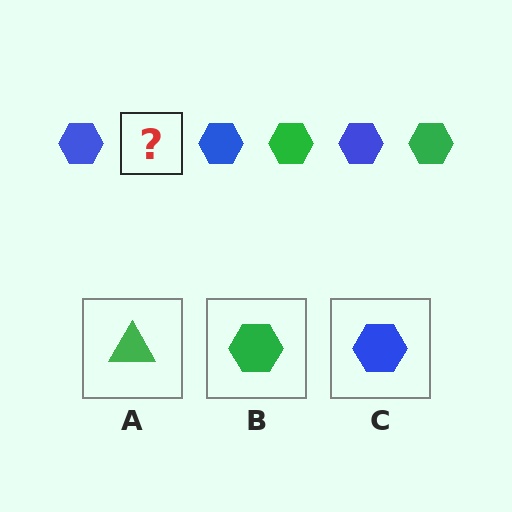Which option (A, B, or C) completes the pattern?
B.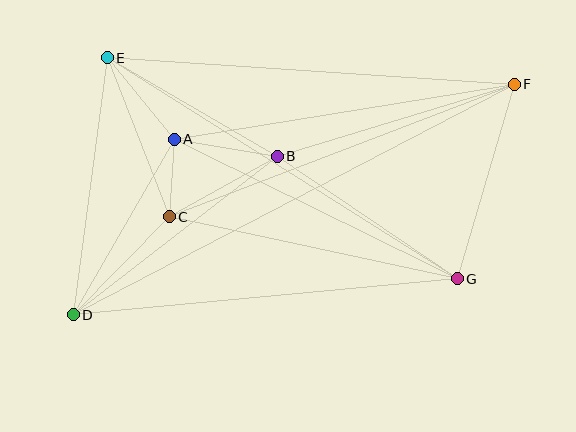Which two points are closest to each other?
Points A and C are closest to each other.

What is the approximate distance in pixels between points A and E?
The distance between A and E is approximately 105 pixels.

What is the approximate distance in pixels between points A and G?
The distance between A and G is approximately 316 pixels.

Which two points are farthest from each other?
Points D and F are farthest from each other.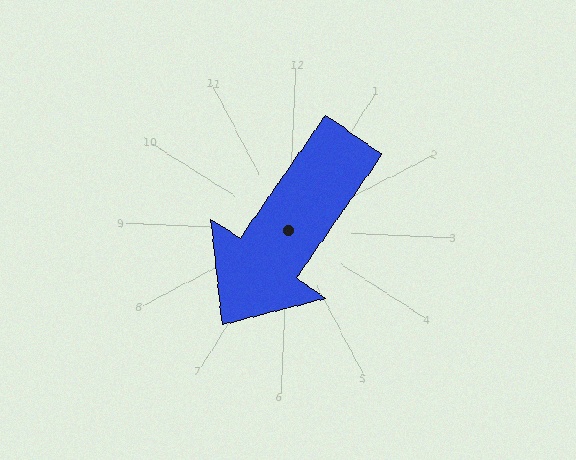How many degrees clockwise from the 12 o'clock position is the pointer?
Approximately 212 degrees.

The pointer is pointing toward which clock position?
Roughly 7 o'clock.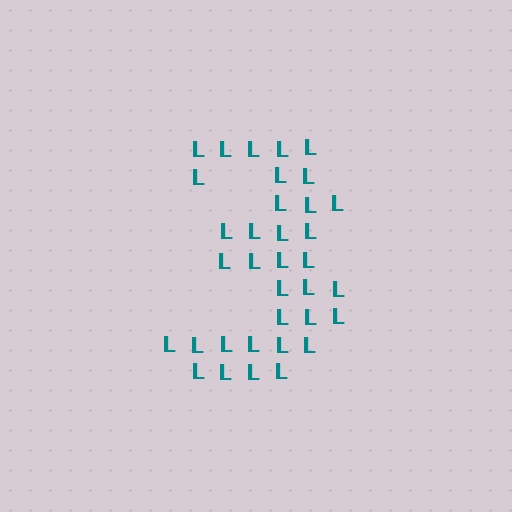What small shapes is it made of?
It is made of small letter L's.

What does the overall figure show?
The overall figure shows the digit 3.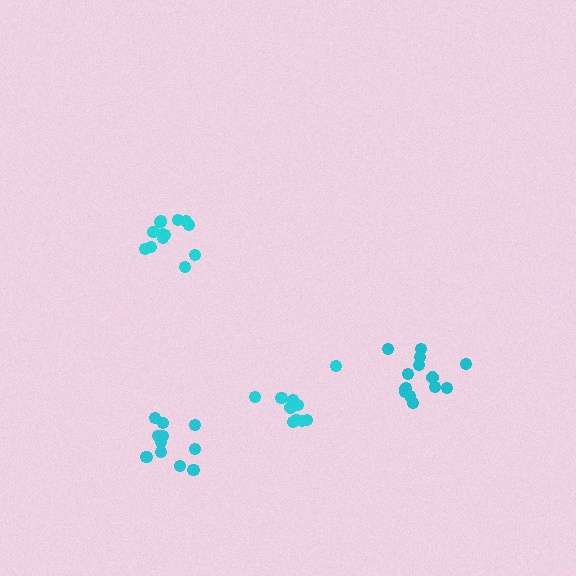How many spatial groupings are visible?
There are 4 spatial groupings.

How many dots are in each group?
Group 1: 13 dots, Group 2: 11 dots, Group 3: 14 dots, Group 4: 11 dots (49 total).